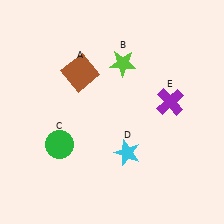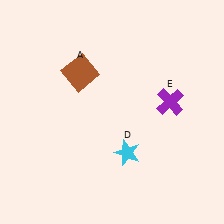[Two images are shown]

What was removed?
The green circle (C), the lime star (B) were removed in Image 2.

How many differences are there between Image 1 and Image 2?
There are 2 differences between the two images.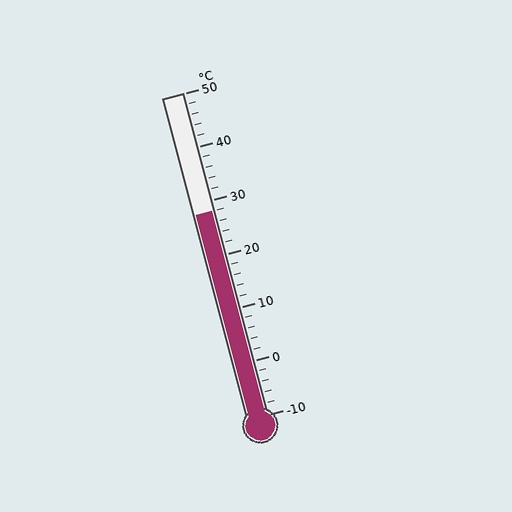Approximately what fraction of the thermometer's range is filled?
The thermometer is filled to approximately 65% of its range.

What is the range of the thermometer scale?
The thermometer scale ranges from -10°C to 50°C.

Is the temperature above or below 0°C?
The temperature is above 0°C.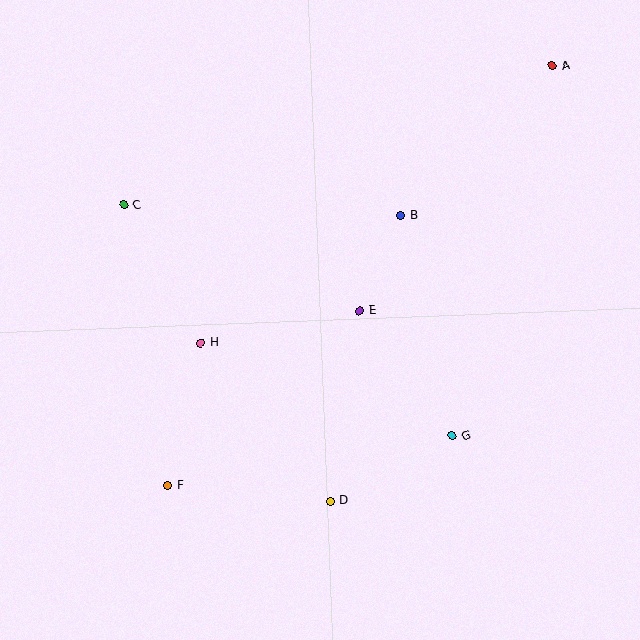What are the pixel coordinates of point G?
Point G is at (452, 436).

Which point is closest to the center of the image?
Point E at (360, 311) is closest to the center.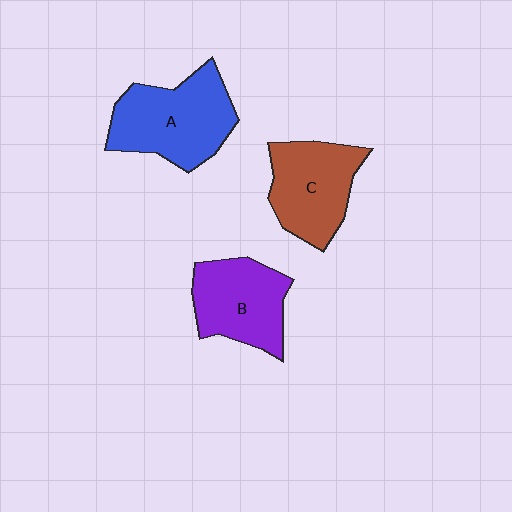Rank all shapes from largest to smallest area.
From largest to smallest: A (blue), C (brown), B (purple).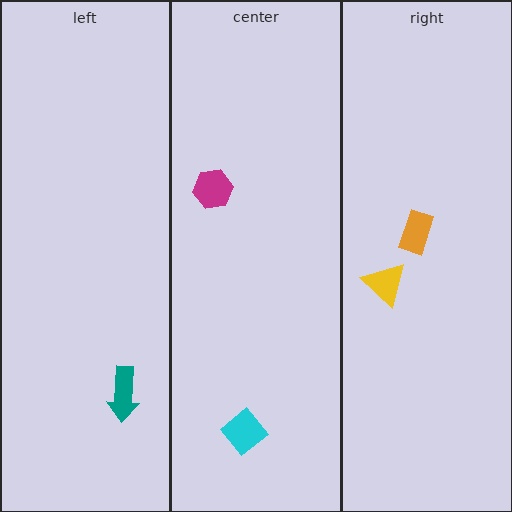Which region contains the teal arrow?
The left region.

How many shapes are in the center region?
2.